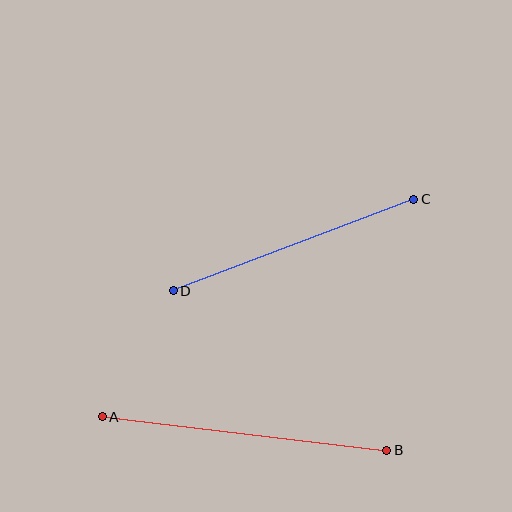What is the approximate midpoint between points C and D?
The midpoint is at approximately (293, 245) pixels.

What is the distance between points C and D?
The distance is approximately 258 pixels.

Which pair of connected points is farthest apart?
Points A and B are farthest apart.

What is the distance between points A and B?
The distance is approximately 286 pixels.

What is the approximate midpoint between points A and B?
The midpoint is at approximately (245, 434) pixels.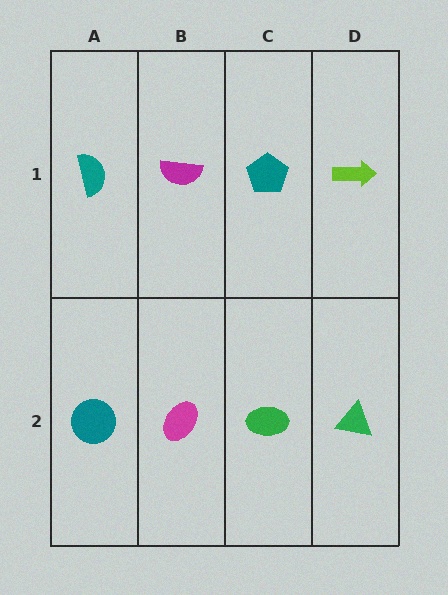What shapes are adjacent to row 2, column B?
A magenta semicircle (row 1, column B), a teal circle (row 2, column A), a green ellipse (row 2, column C).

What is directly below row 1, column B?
A magenta ellipse.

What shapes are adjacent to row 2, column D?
A lime arrow (row 1, column D), a green ellipse (row 2, column C).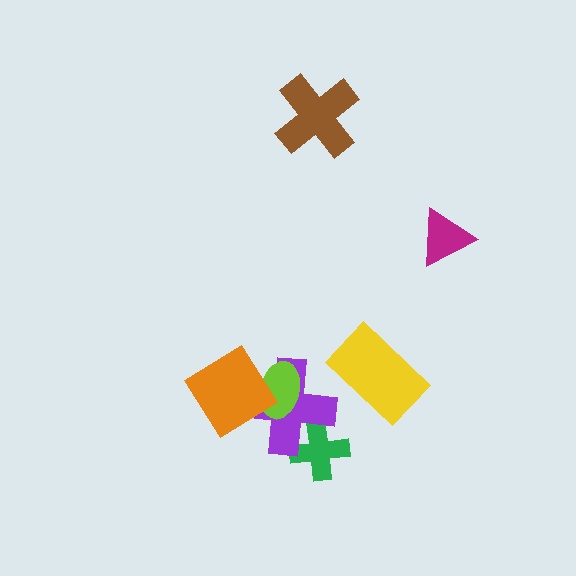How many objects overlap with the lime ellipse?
2 objects overlap with the lime ellipse.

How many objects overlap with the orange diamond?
2 objects overlap with the orange diamond.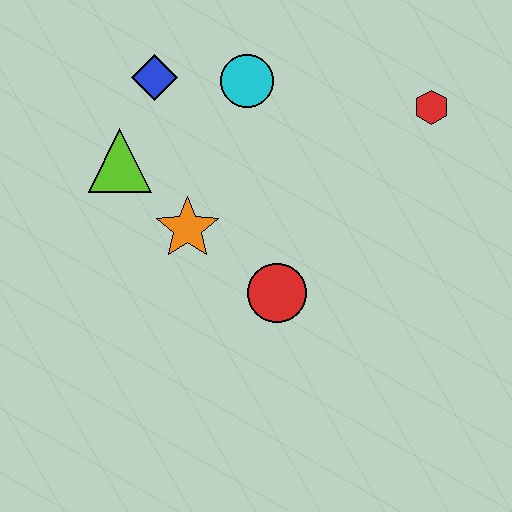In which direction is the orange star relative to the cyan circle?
The orange star is below the cyan circle.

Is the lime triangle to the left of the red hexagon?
Yes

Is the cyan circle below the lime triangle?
No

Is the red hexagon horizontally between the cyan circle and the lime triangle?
No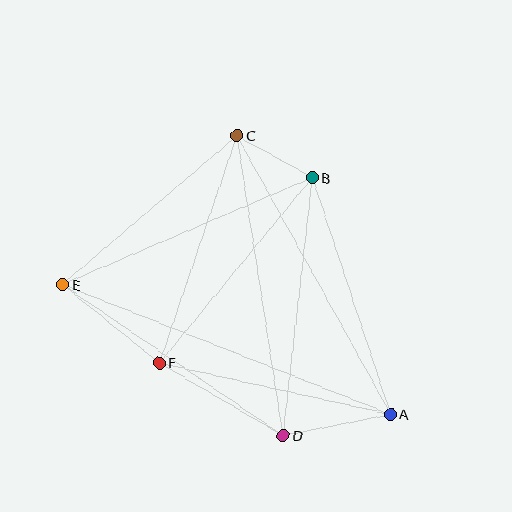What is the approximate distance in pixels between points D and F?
The distance between D and F is approximately 143 pixels.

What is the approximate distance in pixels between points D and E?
The distance between D and E is approximately 267 pixels.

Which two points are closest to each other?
Points B and C are closest to each other.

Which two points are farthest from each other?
Points A and E are farthest from each other.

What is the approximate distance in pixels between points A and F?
The distance between A and F is approximately 237 pixels.